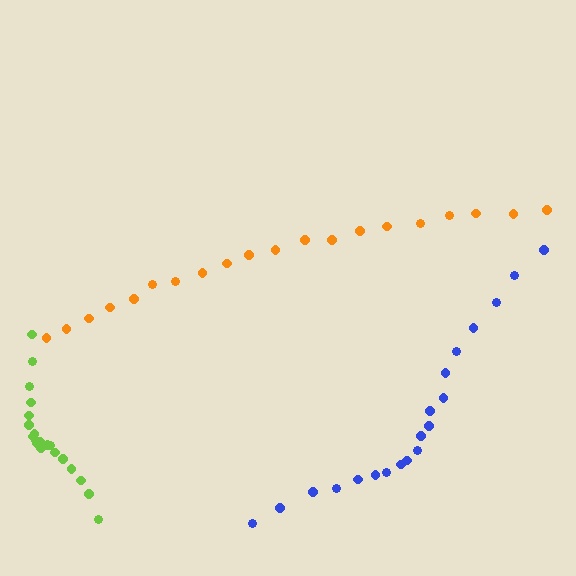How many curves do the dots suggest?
There are 3 distinct paths.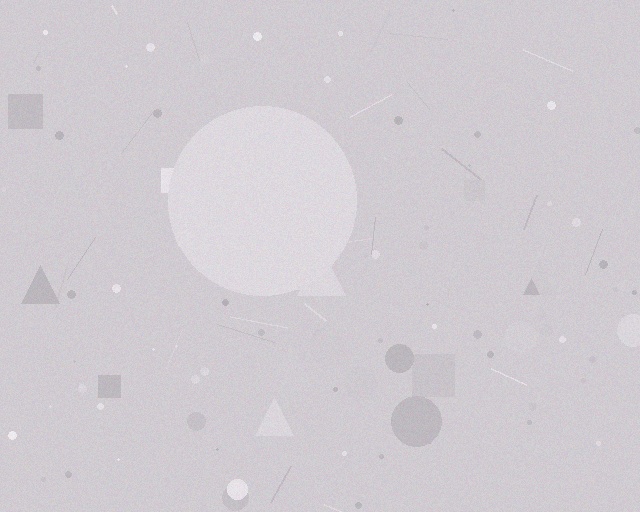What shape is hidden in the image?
A circle is hidden in the image.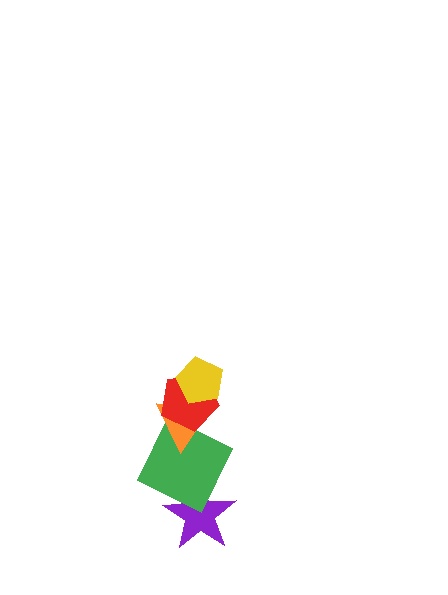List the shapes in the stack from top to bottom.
From top to bottom: the yellow pentagon, the red pentagon, the orange triangle, the green square, the purple star.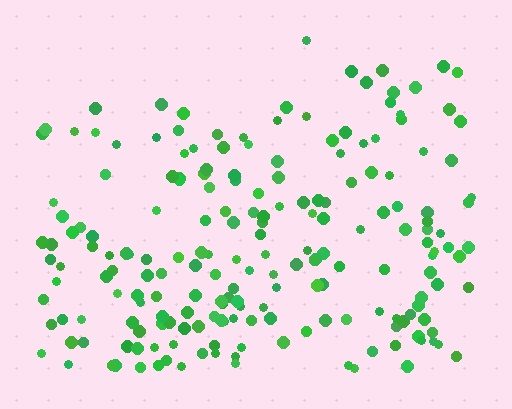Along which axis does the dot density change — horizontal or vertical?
Vertical.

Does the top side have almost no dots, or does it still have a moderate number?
Still a moderate number, just noticeably fewer than the bottom.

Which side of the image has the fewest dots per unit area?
The top.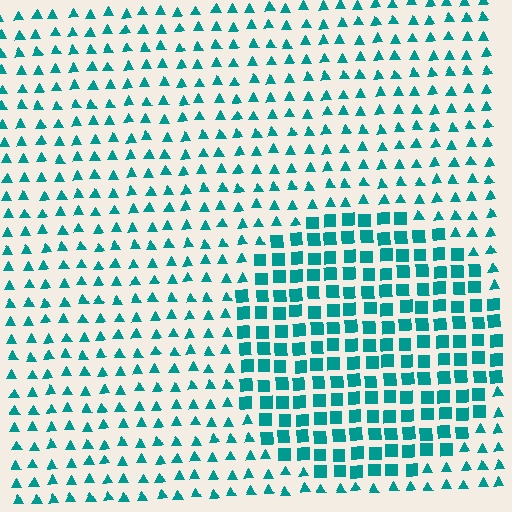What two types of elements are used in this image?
The image uses squares inside the circle region and triangles outside it.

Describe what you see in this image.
The image is filled with small teal elements arranged in a uniform grid. A circle-shaped region contains squares, while the surrounding area contains triangles. The boundary is defined purely by the change in element shape.